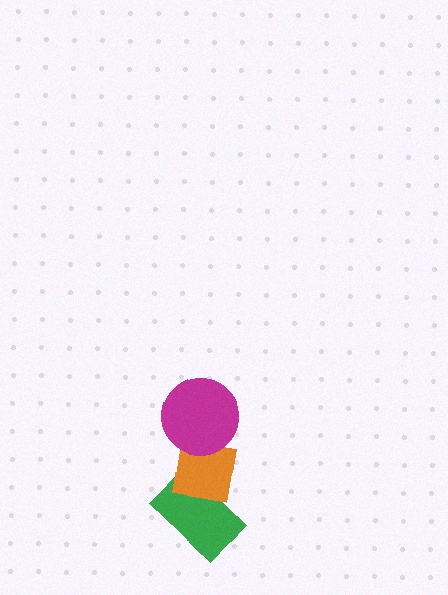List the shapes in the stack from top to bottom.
From top to bottom: the magenta circle, the orange square, the green rectangle.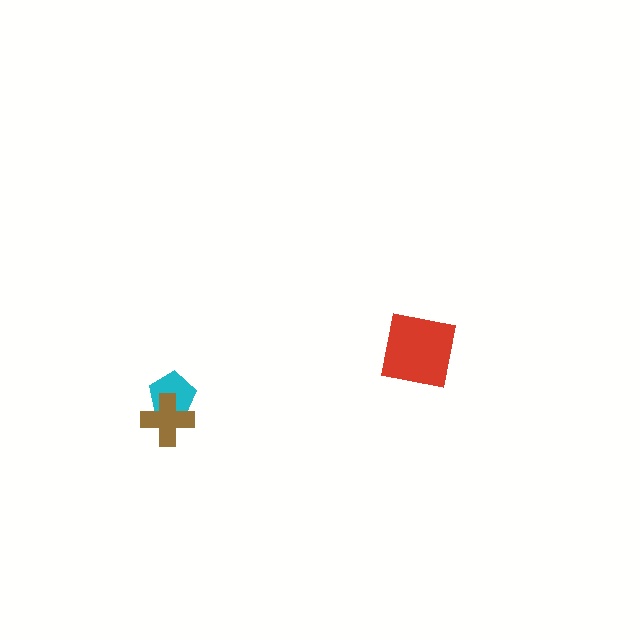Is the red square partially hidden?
No, no other shape covers it.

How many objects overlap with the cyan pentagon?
1 object overlaps with the cyan pentagon.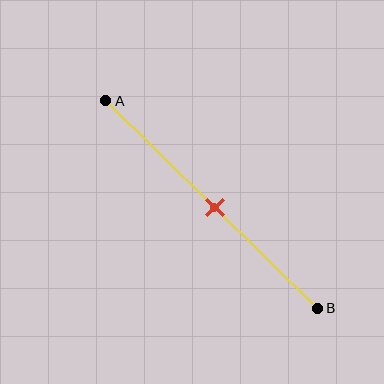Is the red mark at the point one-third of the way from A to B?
No, the mark is at about 50% from A, not at the 33% one-third point.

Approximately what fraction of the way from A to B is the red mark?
The red mark is approximately 50% of the way from A to B.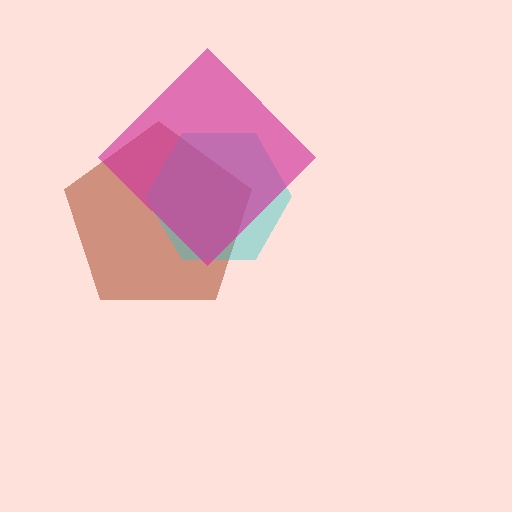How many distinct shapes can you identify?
There are 3 distinct shapes: a brown pentagon, a cyan hexagon, a magenta diamond.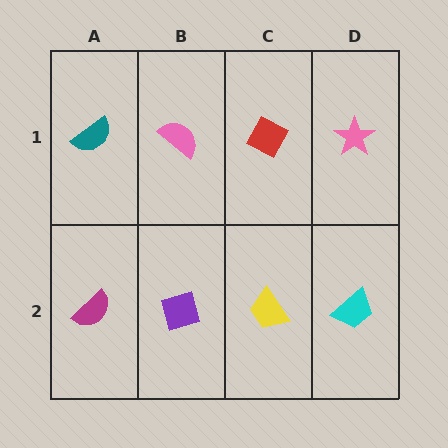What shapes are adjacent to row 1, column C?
A yellow trapezoid (row 2, column C), a pink semicircle (row 1, column B), a pink star (row 1, column D).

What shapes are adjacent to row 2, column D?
A pink star (row 1, column D), a yellow trapezoid (row 2, column C).